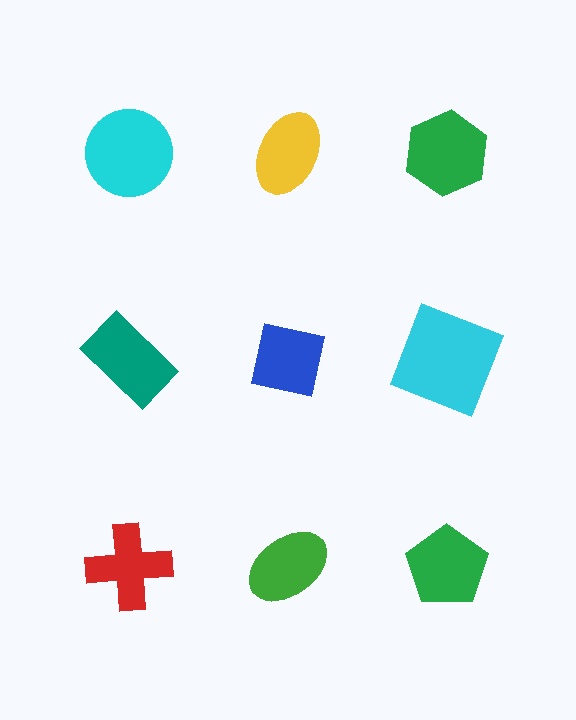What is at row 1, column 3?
A green hexagon.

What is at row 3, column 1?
A red cross.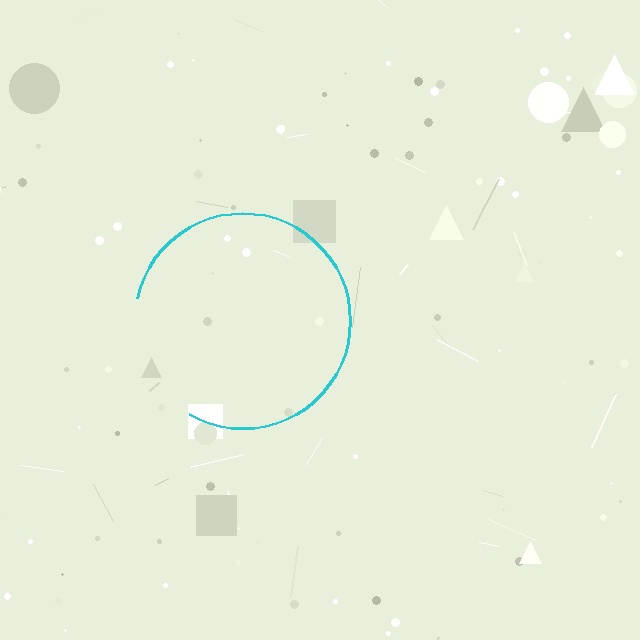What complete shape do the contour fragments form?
The contour fragments form a circle.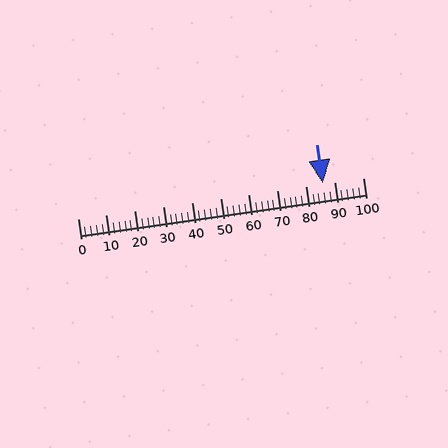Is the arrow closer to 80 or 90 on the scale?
The arrow is closer to 90.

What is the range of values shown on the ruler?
The ruler shows values from 0 to 100.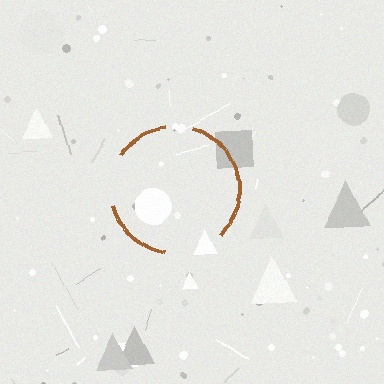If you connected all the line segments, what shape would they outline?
They would outline a circle.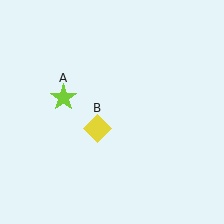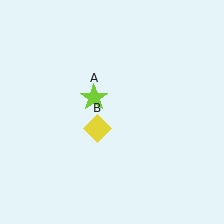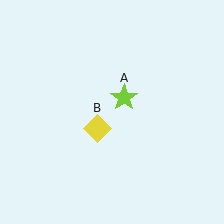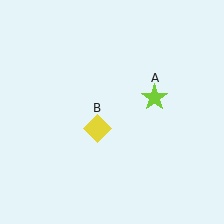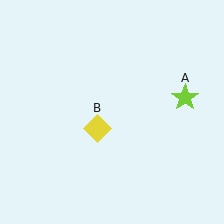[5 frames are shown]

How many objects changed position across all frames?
1 object changed position: lime star (object A).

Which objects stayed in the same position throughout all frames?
Yellow diamond (object B) remained stationary.